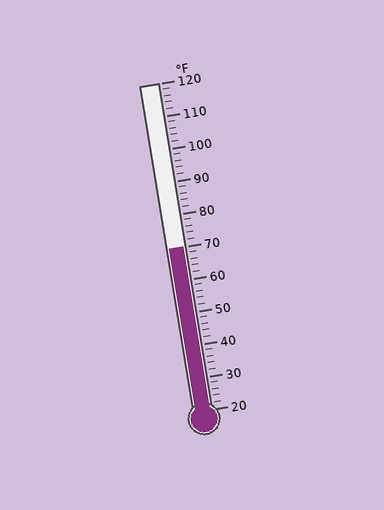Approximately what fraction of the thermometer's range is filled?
The thermometer is filled to approximately 50% of its range.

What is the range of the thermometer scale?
The thermometer scale ranges from 20°F to 120°F.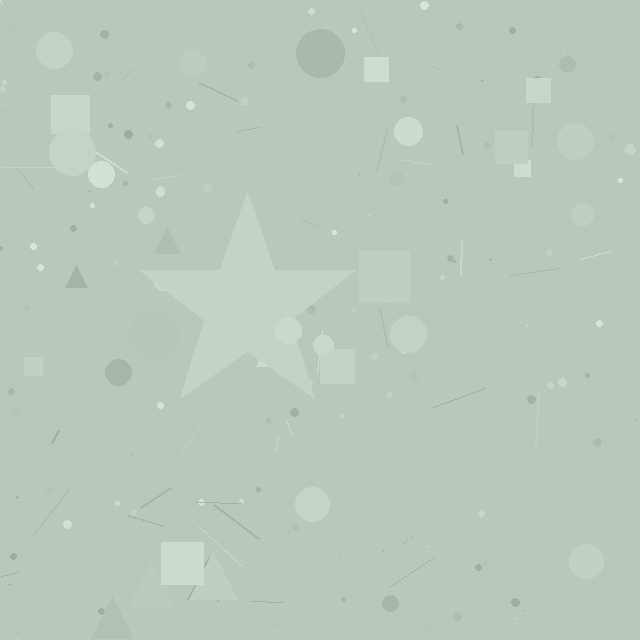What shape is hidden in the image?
A star is hidden in the image.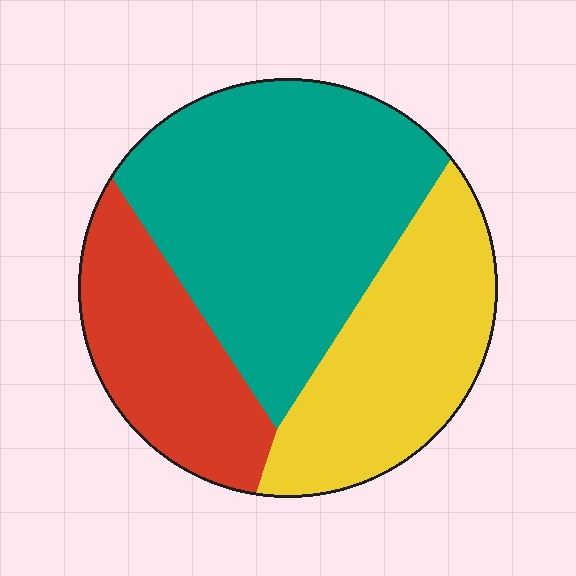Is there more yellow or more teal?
Teal.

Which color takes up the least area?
Red, at roughly 25%.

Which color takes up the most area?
Teal, at roughly 50%.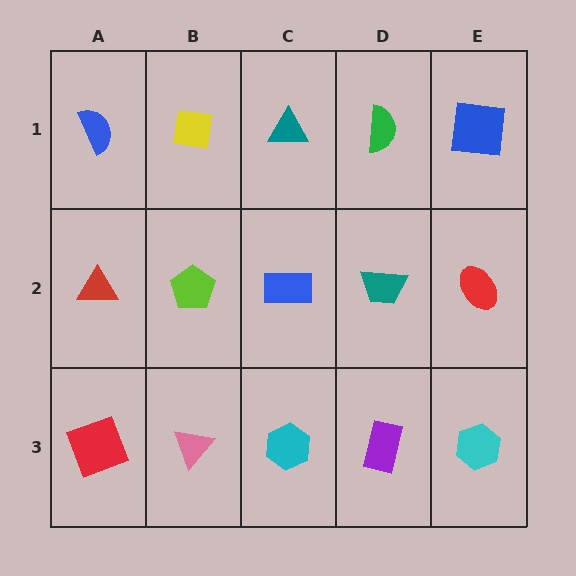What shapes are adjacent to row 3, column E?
A red ellipse (row 2, column E), a purple rectangle (row 3, column D).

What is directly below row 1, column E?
A red ellipse.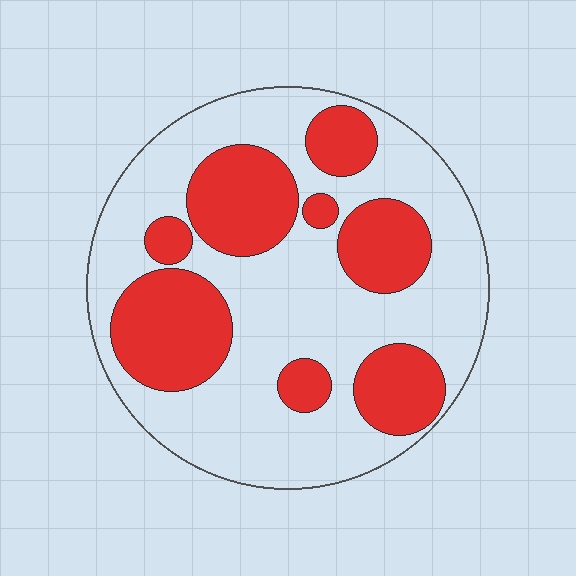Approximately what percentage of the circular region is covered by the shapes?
Approximately 35%.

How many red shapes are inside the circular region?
8.